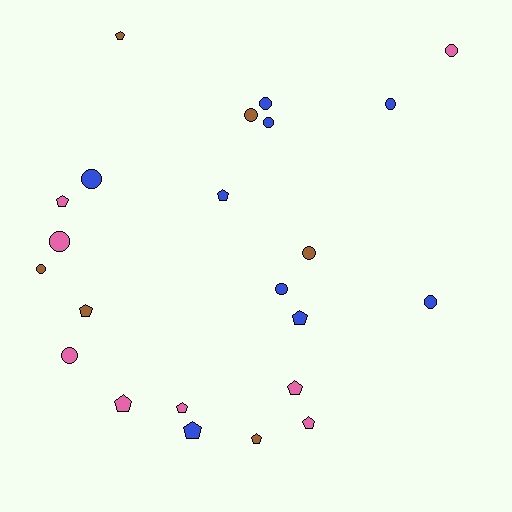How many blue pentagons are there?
There are 3 blue pentagons.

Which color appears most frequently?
Blue, with 9 objects.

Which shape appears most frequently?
Circle, with 12 objects.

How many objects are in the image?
There are 23 objects.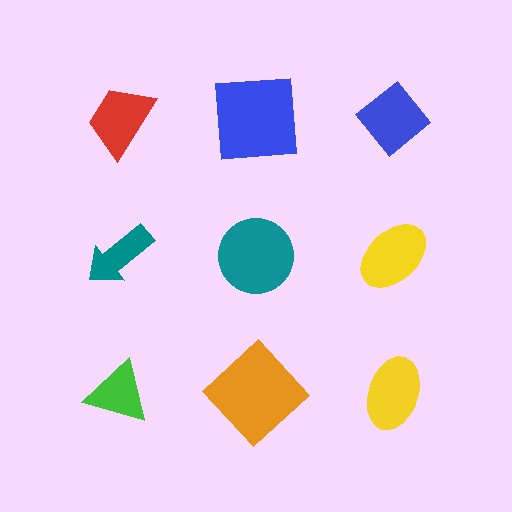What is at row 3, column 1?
A green triangle.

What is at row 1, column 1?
A red trapezoid.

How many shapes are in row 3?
3 shapes.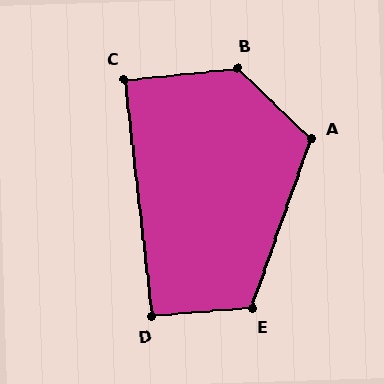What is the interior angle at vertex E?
Approximately 114 degrees (obtuse).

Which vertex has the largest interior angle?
B, at approximately 131 degrees.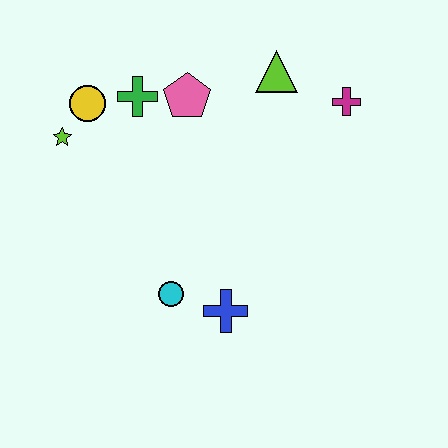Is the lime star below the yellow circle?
Yes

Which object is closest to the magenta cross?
The lime triangle is closest to the magenta cross.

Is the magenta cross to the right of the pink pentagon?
Yes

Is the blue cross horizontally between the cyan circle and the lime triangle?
Yes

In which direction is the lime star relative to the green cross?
The lime star is to the left of the green cross.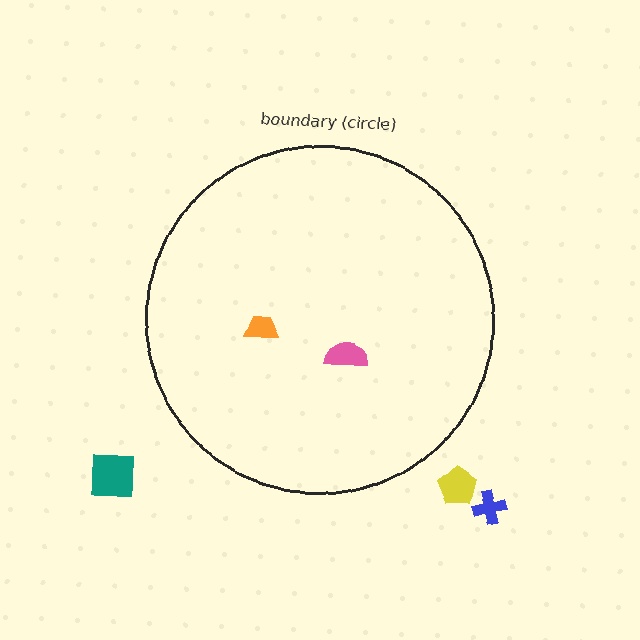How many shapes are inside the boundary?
2 inside, 3 outside.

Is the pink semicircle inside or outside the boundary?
Inside.